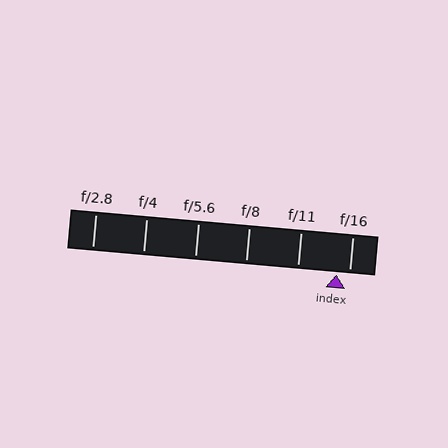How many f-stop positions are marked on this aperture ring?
There are 6 f-stop positions marked.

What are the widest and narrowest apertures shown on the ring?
The widest aperture shown is f/2.8 and the narrowest is f/16.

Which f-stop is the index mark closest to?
The index mark is closest to f/16.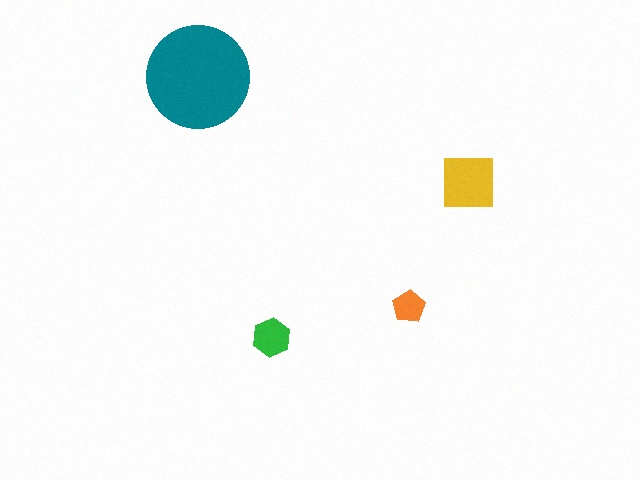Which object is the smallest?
The orange pentagon.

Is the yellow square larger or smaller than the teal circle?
Smaller.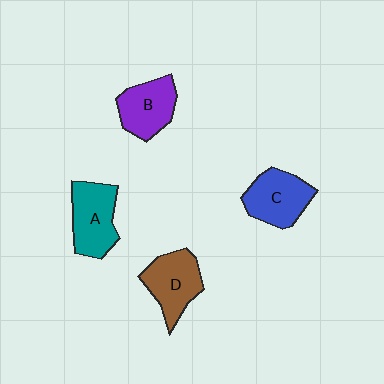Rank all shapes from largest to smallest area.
From largest to smallest: A (teal), C (blue), D (brown), B (purple).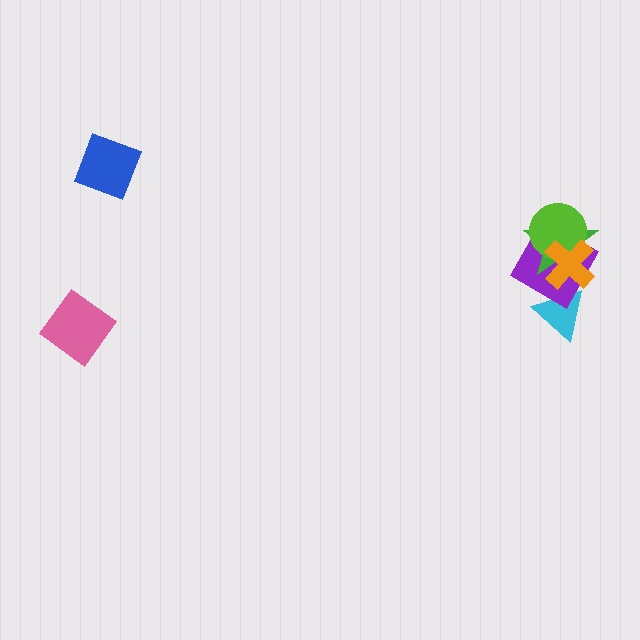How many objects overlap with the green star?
3 objects overlap with the green star.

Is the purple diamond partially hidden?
Yes, it is partially covered by another shape.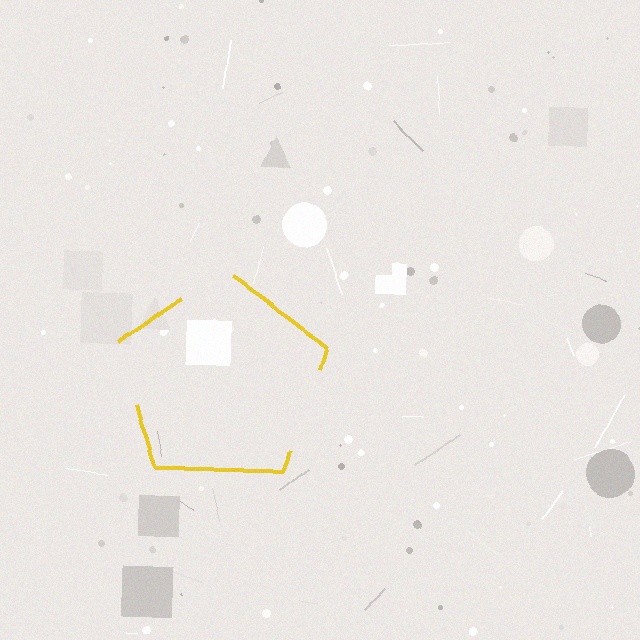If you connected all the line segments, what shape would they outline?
They would outline a pentagon.